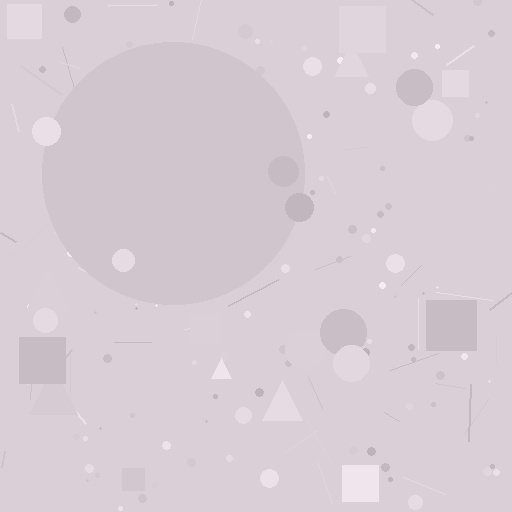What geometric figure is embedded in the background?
A circle is embedded in the background.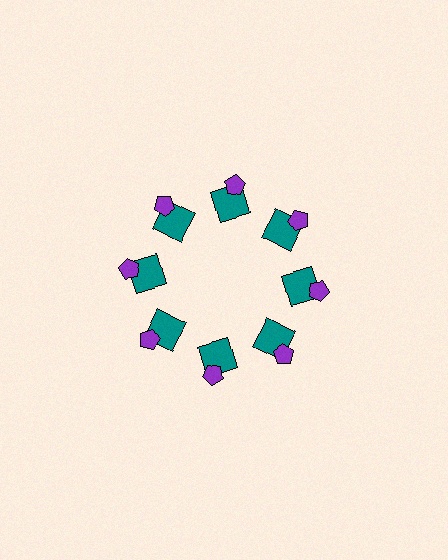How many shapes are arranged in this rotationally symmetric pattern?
There are 16 shapes, arranged in 8 groups of 2.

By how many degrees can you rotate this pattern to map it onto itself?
The pattern maps onto itself every 45 degrees of rotation.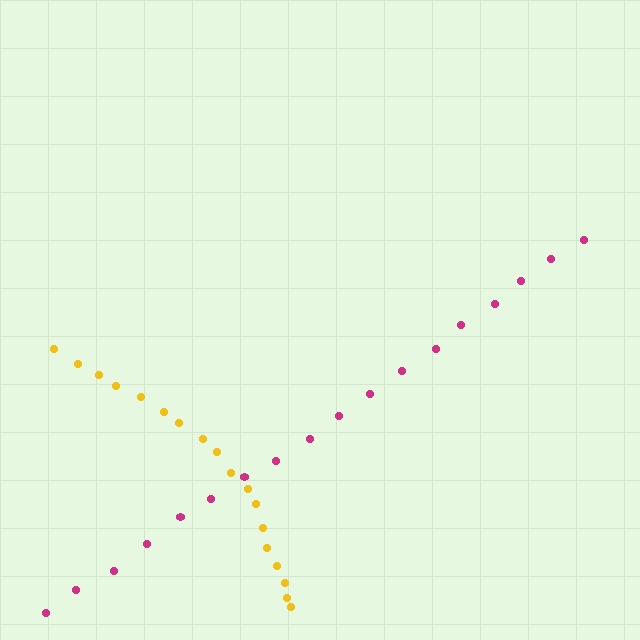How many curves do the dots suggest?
There are 2 distinct paths.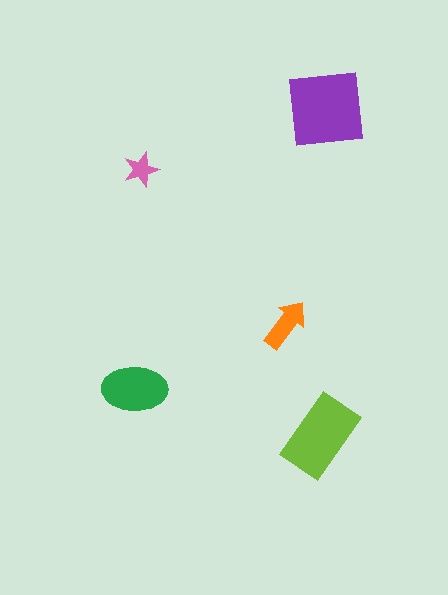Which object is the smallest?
The pink star.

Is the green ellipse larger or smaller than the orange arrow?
Larger.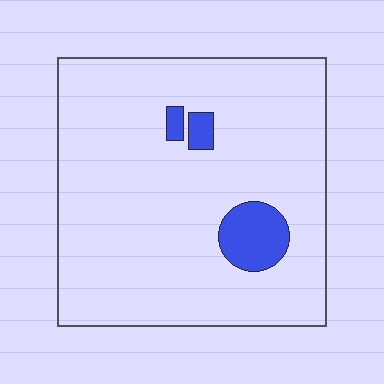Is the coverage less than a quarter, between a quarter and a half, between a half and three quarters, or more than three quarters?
Less than a quarter.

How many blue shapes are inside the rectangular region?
3.